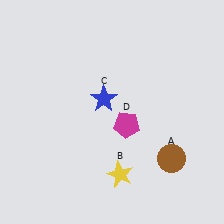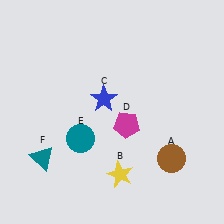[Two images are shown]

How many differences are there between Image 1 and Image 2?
There are 2 differences between the two images.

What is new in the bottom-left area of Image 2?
A teal circle (E) was added in the bottom-left area of Image 2.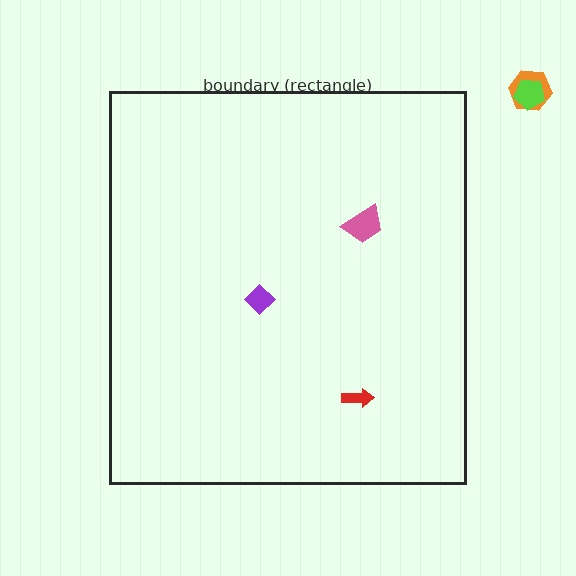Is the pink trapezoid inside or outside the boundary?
Inside.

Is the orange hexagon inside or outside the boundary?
Outside.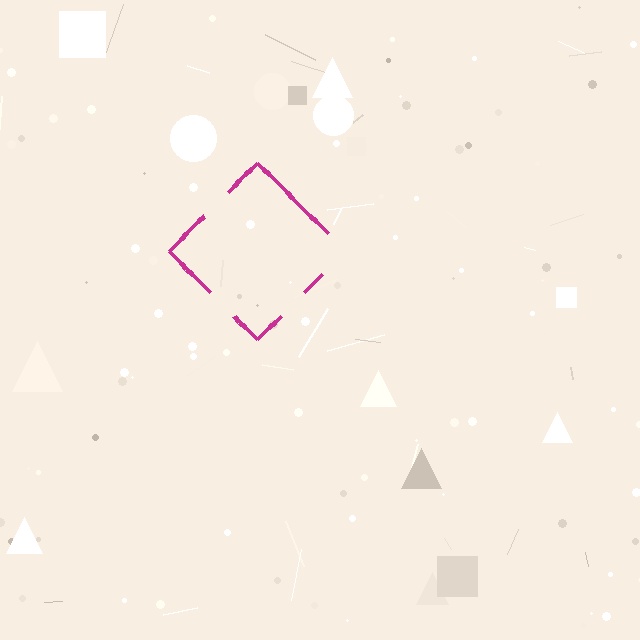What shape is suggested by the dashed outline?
The dashed outline suggests a diamond.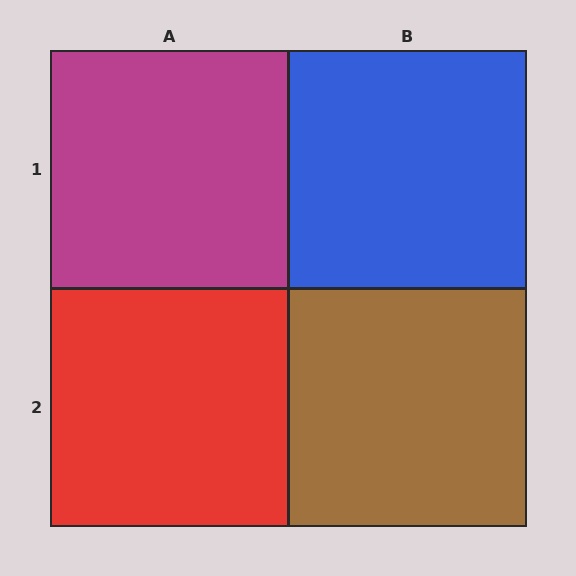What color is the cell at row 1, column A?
Magenta.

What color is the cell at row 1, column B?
Blue.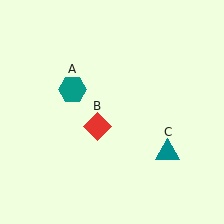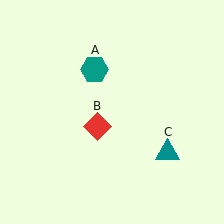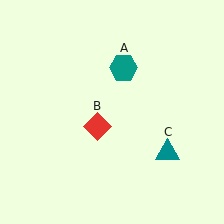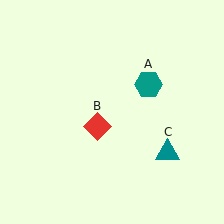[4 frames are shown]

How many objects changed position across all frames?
1 object changed position: teal hexagon (object A).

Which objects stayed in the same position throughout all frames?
Red diamond (object B) and teal triangle (object C) remained stationary.